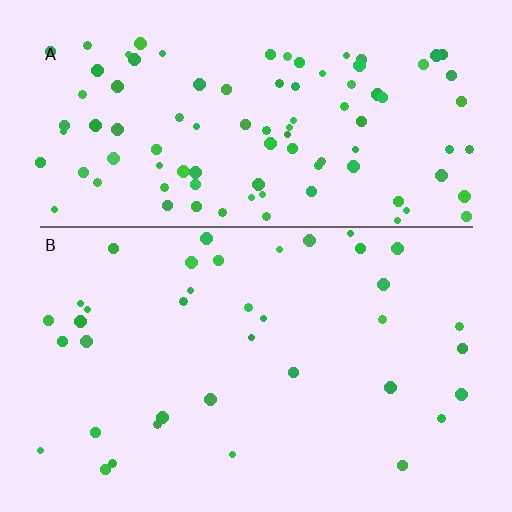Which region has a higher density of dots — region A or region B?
A (the top).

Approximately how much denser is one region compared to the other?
Approximately 2.7× — region A over region B.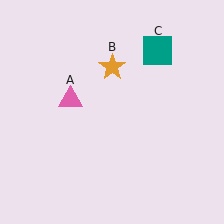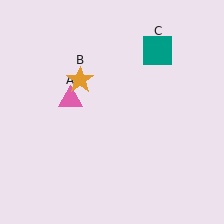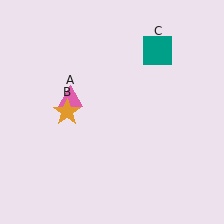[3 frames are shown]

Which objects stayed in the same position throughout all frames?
Pink triangle (object A) and teal square (object C) remained stationary.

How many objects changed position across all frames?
1 object changed position: orange star (object B).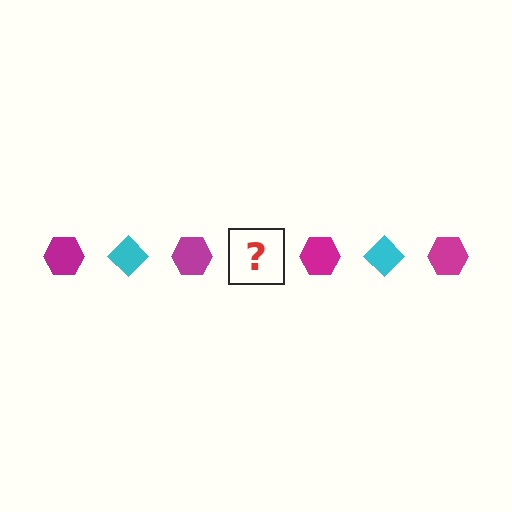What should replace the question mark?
The question mark should be replaced with a cyan diamond.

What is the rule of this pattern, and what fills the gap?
The rule is that the pattern alternates between magenta hexagon and cyan diamond. The gap should be filled with a cyan diamond.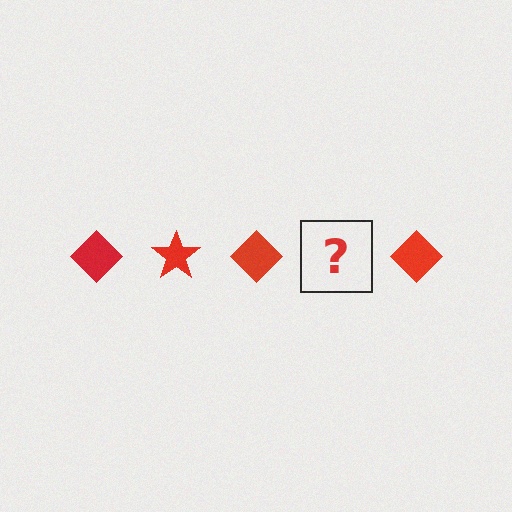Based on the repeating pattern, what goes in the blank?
The blank should be a red star.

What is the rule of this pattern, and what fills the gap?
The rule is that the pattern cycles through diamond, star shapes in red. The gap should be filled with a red star.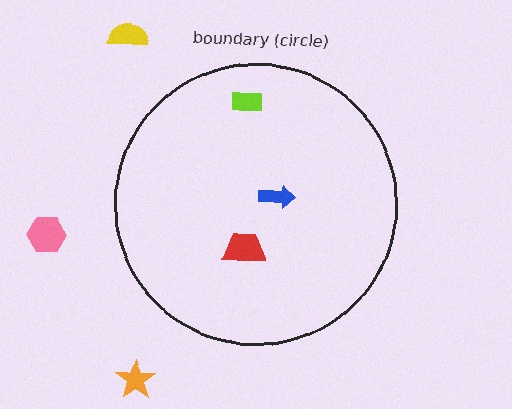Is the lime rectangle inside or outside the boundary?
Inside.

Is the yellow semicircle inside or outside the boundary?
Outside.